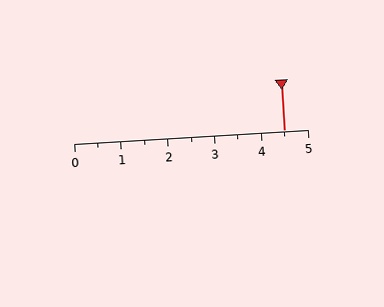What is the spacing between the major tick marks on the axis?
The major ticks are spaced 1 apart.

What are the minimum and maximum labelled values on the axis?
The axis runs from 0 to 5.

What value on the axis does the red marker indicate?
The marker indicates approximately 4.5.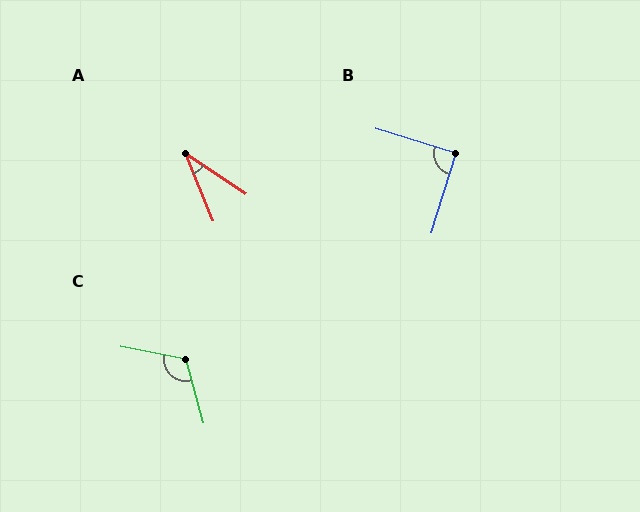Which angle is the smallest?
A, at approximately 34 degrees.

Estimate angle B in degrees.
Approximately 90 degrees.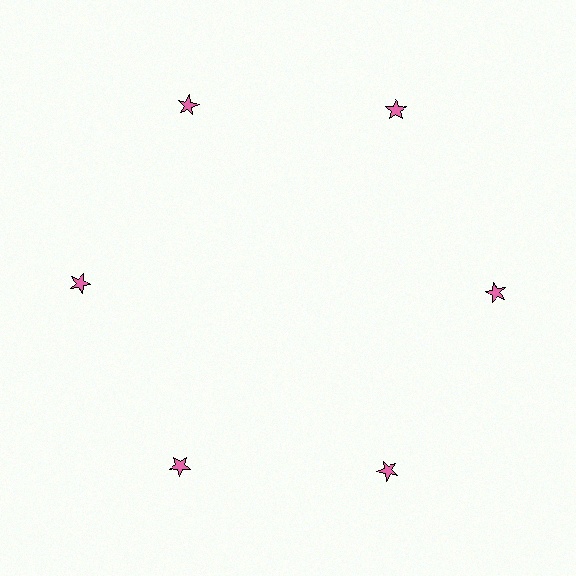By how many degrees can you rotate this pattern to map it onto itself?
The pattern maps onto itself every 60 degrees of rotation.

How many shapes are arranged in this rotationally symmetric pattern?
There are 6 shapes, arranged in 6 groups of 1.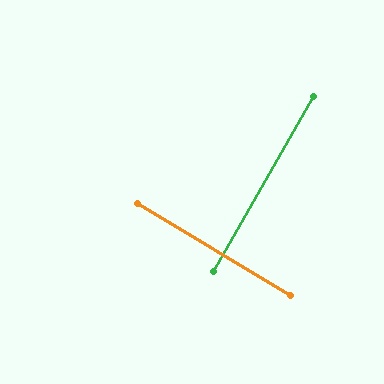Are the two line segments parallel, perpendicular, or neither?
Perpendicular — they meet at approximately 88°.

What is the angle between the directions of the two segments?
Approximately 88 degrees.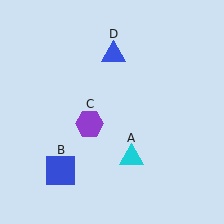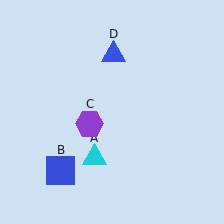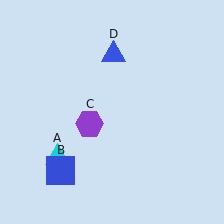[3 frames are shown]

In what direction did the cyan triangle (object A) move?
The cyan triangle (object A) moved left.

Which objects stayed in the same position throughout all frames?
Blue square (object B) and purple hexagon (object C) and blue triangle (object D) remained stationary.